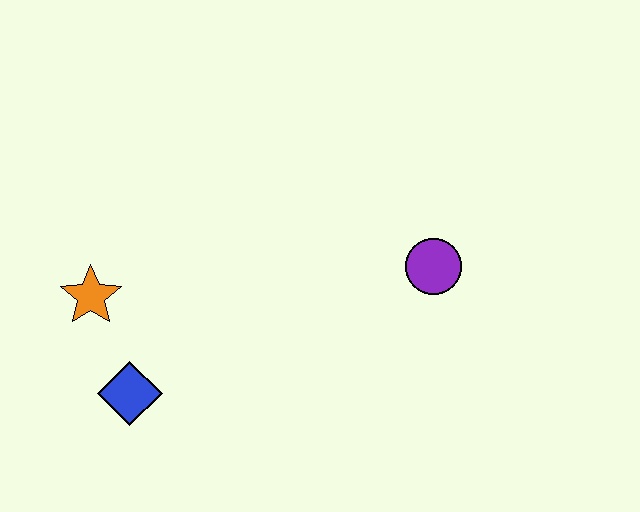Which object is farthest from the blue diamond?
The purple circle is farthest from the blue diamond.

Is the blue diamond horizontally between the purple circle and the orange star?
Yes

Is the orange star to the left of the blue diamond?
Yes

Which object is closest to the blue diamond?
The orange star is closest to the blue diamond.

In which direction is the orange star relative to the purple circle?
The orange star is to the left of the purple circle.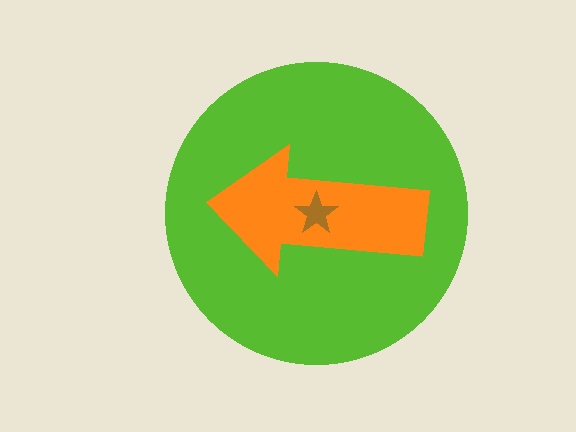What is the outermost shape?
The lime circle.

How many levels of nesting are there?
3.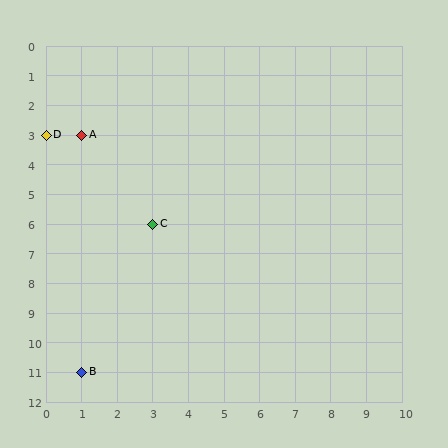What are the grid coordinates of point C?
Point C is at grid coordinates (3, 6).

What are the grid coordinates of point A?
Point A is at grid coordinates (1, 3).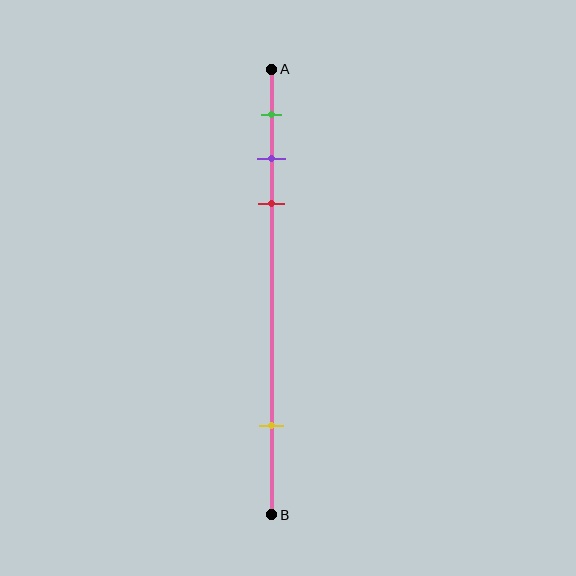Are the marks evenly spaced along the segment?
No, the marks are not evenly spaced.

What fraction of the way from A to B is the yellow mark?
The yellow mark is approximately 80% (0.8) of the way from A to B.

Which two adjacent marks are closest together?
The purple and red marks are the closest adjacent pair.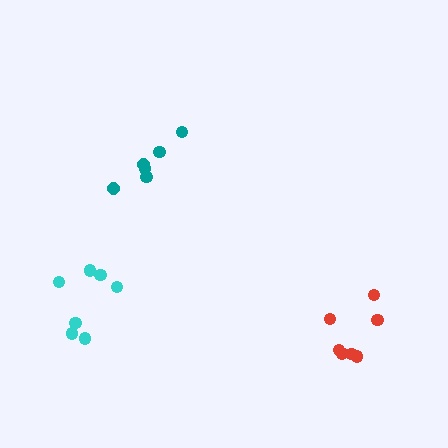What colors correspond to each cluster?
The clusters are colored: teal, cyan, red.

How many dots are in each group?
Group 1: 6 dots, Group 2: 7 dots, Group 3: 7 dots (20 total).